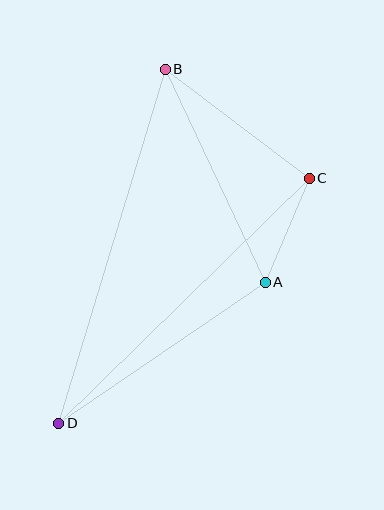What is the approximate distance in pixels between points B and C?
The distance between B and C is approximately 181 pixels.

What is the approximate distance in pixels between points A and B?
The distance between A and B is approximately 236 pixels.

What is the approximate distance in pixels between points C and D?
The distance between C and D is approximately 350 pixels.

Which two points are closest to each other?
Points A and C are closest to each other.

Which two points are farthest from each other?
Points B and D are farthest from each other.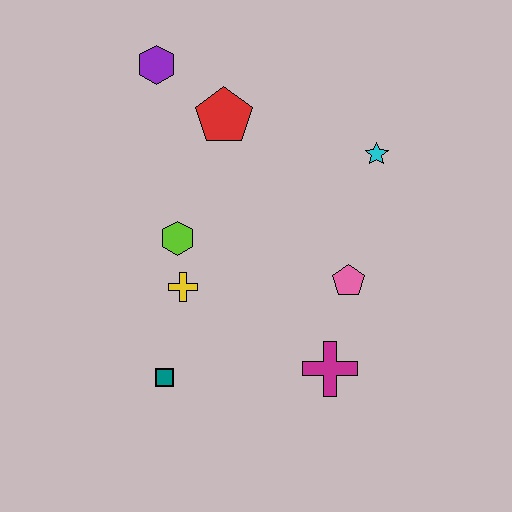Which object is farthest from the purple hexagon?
The magenta cross is farthest from the purple hexagon.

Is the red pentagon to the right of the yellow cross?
Yes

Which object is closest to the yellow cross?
The lime hexagon is closest to the yellow cross.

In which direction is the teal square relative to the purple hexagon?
The teal square is below the purple hexagon.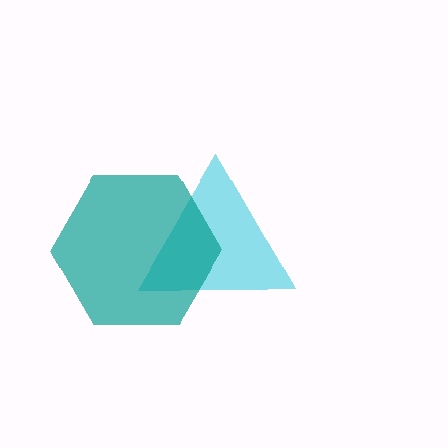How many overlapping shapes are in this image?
There are 2 overlapping shapes in the image.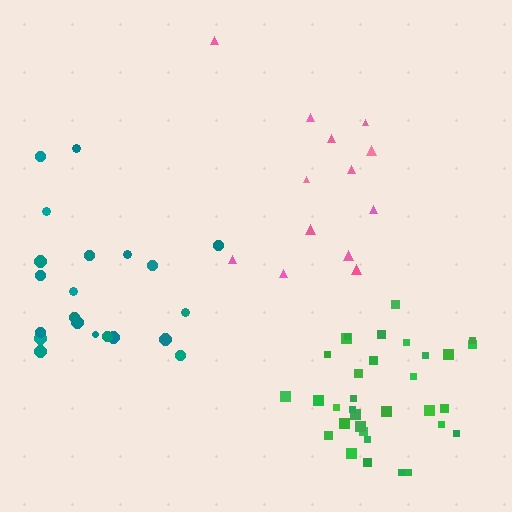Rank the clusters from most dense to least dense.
green, teal, pink.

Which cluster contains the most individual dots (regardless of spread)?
Green (33).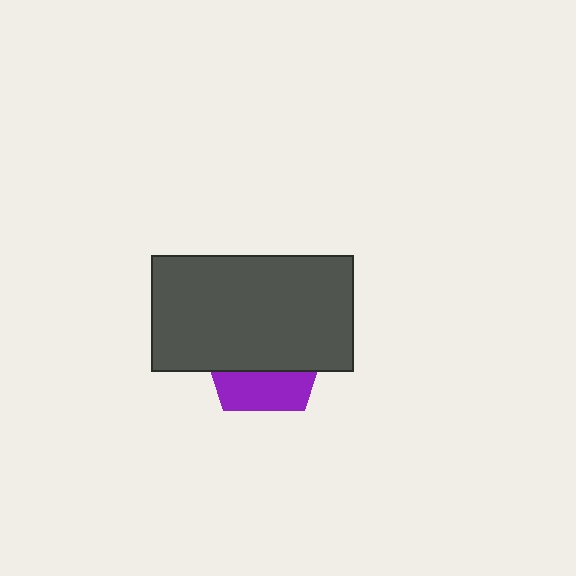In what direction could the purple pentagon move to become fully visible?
The purple pentagon could move down. That would shift it out from behind the dark gray rectangle entirely.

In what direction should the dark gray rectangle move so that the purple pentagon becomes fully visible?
The dark gray rectangle should move up. That is the shortest direction to clear the overlap and leave the purple pentagon fully visible.